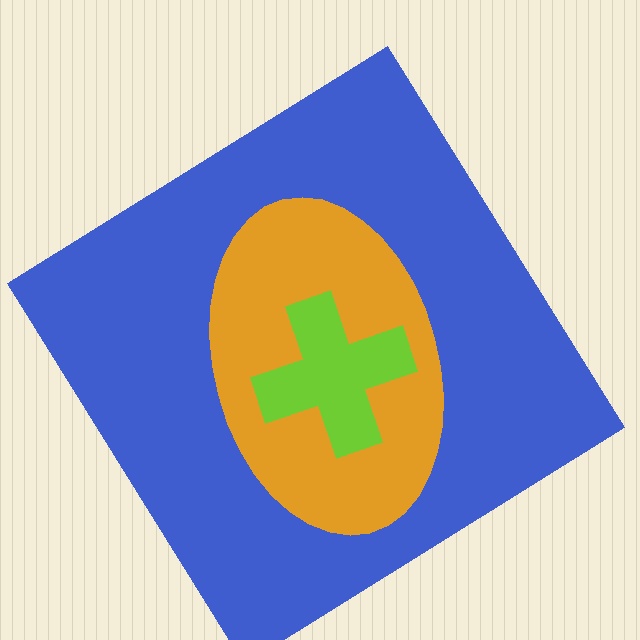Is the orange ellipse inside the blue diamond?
Yes.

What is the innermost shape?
The lime cross.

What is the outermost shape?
The blue diamond.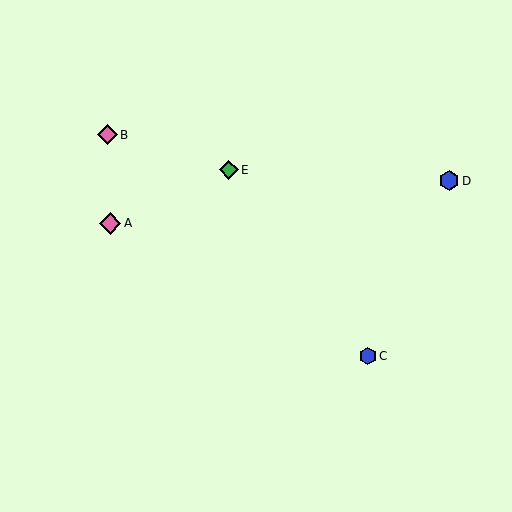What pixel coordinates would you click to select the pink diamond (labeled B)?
Click at (107, 135) to select the pink diamond B.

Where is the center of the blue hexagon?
The center of the blue hexagon is at (368, 356).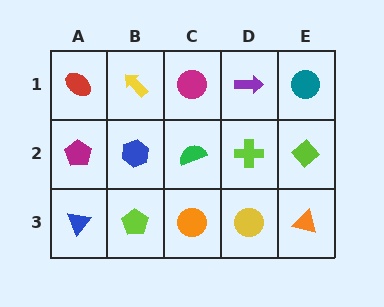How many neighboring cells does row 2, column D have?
4.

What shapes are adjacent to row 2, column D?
A purple arrow (row 1, column D), a yellow circle (row 3, column D), a green semicircle (row 2, column C), a lime diamond (row 2, column E).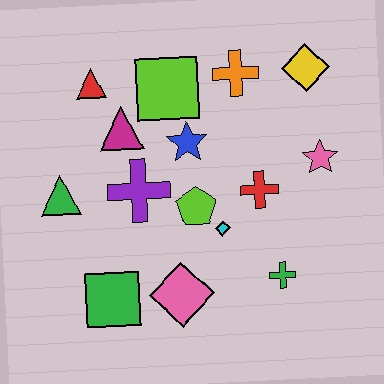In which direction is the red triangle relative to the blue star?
The red triangle is to the left of the blue star.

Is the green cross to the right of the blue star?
Yes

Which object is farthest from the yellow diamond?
The green square is farthest from the yellow diamond.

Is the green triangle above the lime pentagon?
Yes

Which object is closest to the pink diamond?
The green square is closest to the pink diamond.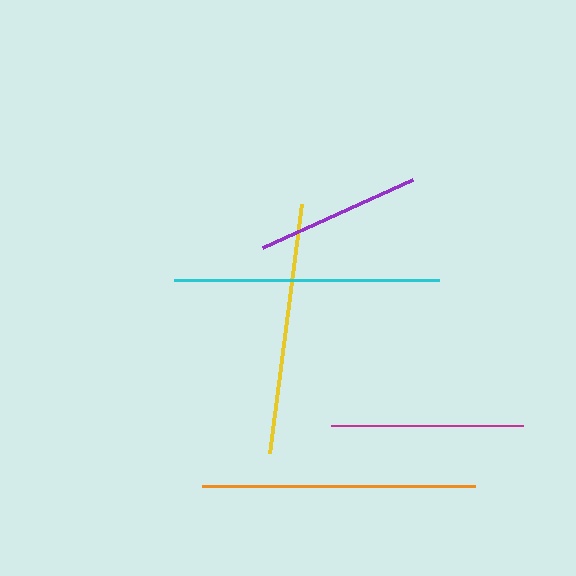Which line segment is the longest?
The orange line is the longest at approximately 273 pixels.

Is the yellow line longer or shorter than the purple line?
The yellow line is longer than the purple line.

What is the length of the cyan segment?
The cyan segment is approximately 265 pixels long.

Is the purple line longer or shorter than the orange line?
The orange line is longer than the purple line.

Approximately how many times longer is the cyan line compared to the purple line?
The cyan line is approximately 1.6 times the length of the purple line.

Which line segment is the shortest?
The purple line is the shortest at approximately 165 pixels.